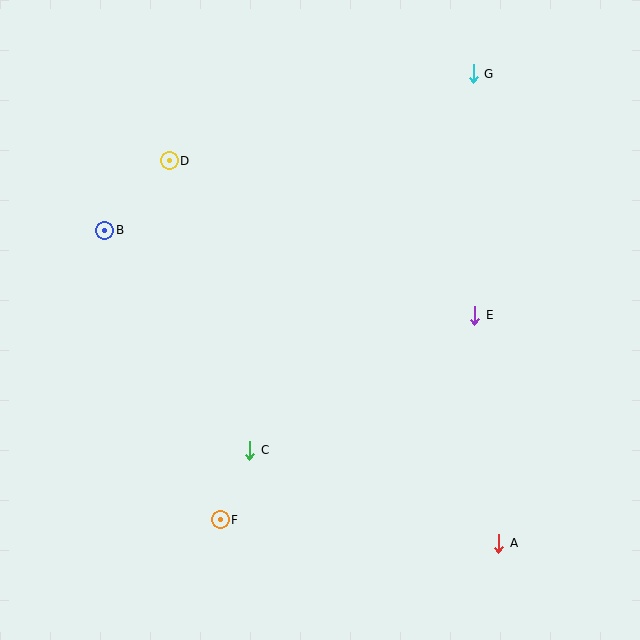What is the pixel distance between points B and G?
The distance between B and G is 401 pixels.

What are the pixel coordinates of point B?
Point B is at (105, 230).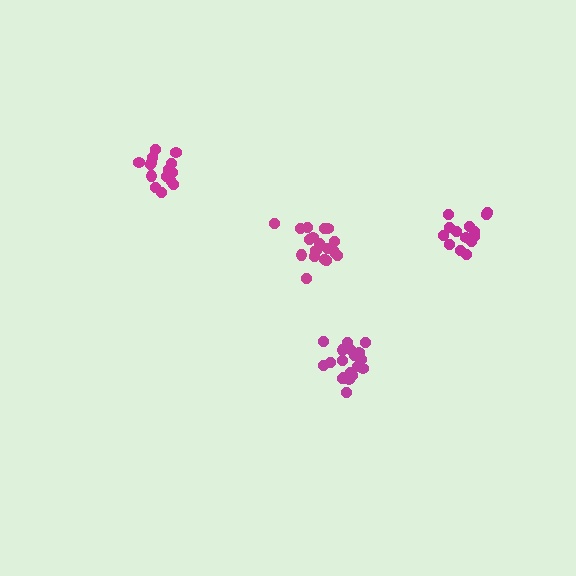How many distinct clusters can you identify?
There are 4 distinct clusters.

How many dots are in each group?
Group 1: 15 dots, Group 2: 19 dots, Group 3: 15 dots, Group 4: 18 dots (67 total).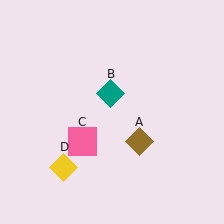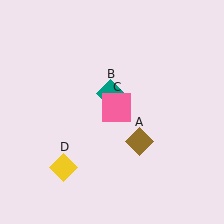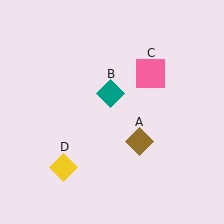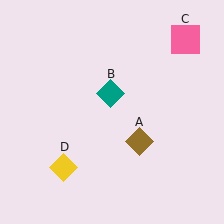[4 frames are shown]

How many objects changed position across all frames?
1 object changed position: pink square (object C).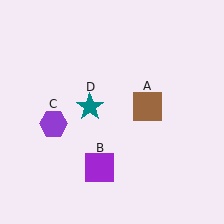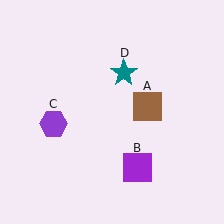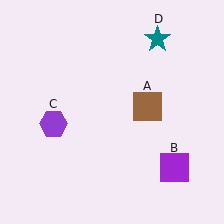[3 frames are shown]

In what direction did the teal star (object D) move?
The teal star (object D) moved up and to the right.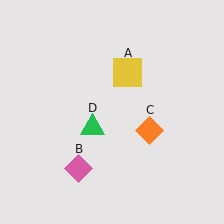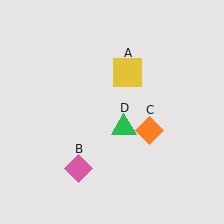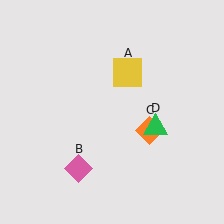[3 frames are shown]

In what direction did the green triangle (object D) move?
The green triangle (object D) moved right.